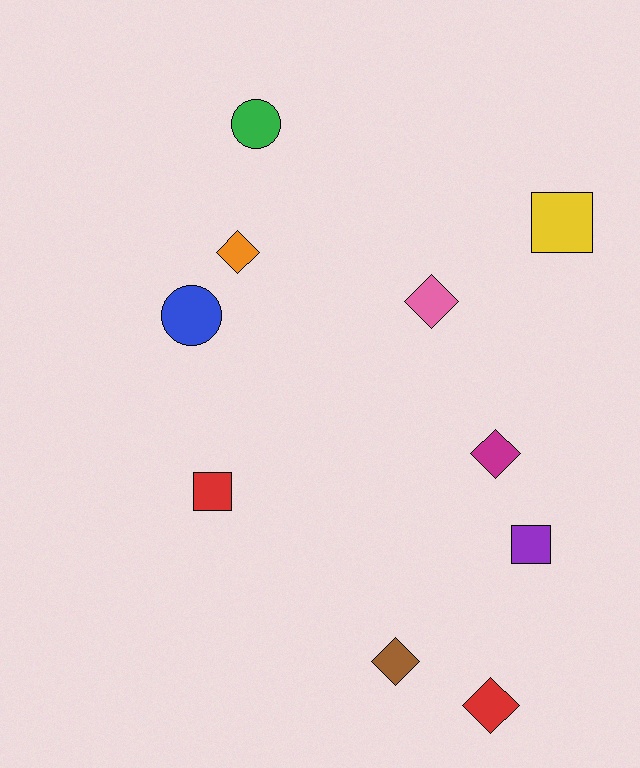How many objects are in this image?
There are 10 objects.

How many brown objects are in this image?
There is 1 brown object.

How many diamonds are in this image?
There are 5 diamonds.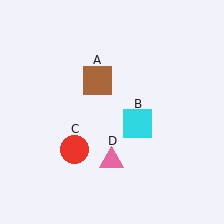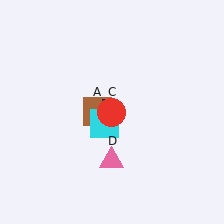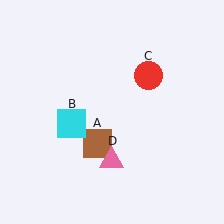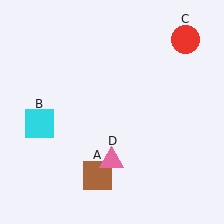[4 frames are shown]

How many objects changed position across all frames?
3 objects changed position: brown square (object A), cyan square (object B), red circle (object C).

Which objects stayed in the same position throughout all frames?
Pink triangle (object D) remained stationary.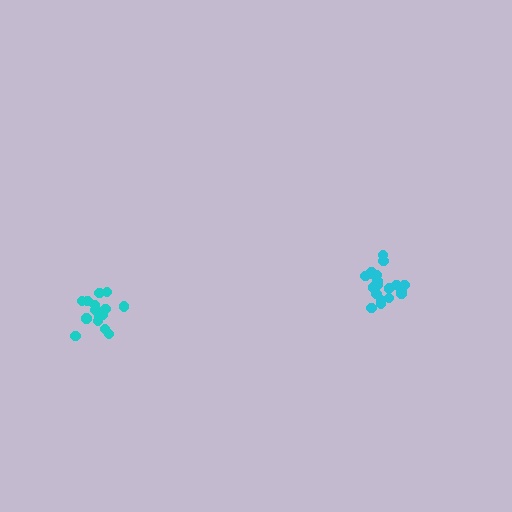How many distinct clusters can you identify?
There are 2 distinct clusters.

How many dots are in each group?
Group 1: 16 dots, Group 2: 20 dots (36 total).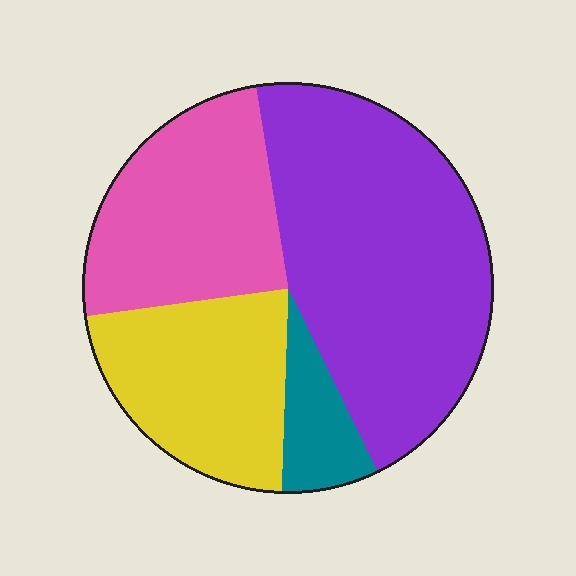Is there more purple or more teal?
Purple.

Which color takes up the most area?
Purple, at roughly 45%.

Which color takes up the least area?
Teal, at roughly 10%.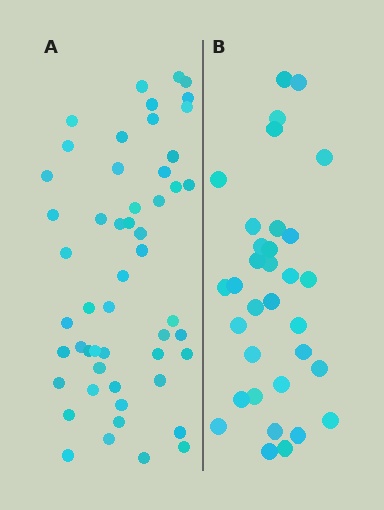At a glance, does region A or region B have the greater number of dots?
Region A (the left region) has more dots.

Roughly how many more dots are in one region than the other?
Region A has approximately 20 more dots than region B.